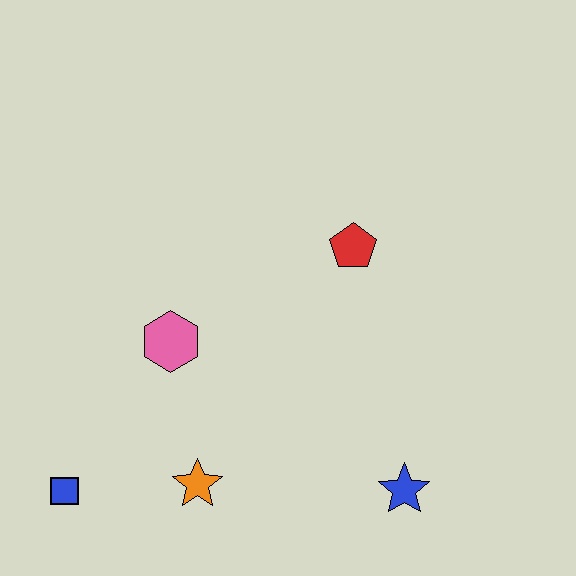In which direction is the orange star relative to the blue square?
The orange star is to the right of the blue square.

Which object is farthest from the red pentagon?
The blue square is farthest from the red pentagon.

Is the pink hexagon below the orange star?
No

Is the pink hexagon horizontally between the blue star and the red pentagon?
No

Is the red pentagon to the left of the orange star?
No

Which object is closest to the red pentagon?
The pink hexagon is closest to the red pentagon.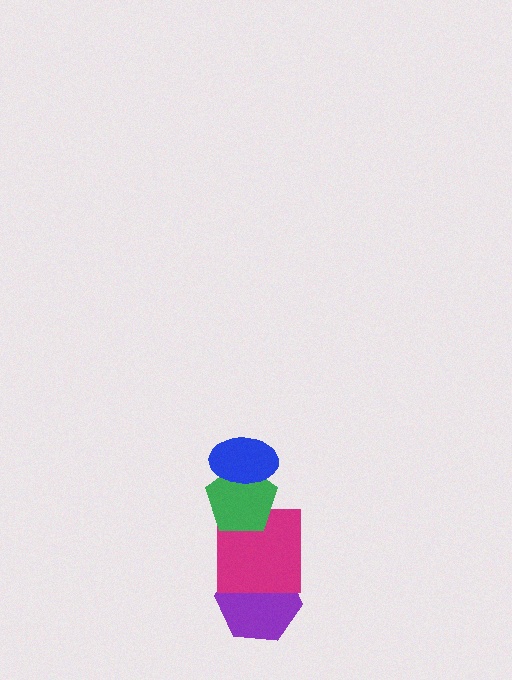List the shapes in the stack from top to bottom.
From top to bottom: the blue ellipse, the green pentagon, the magenta square, the purple hexagon.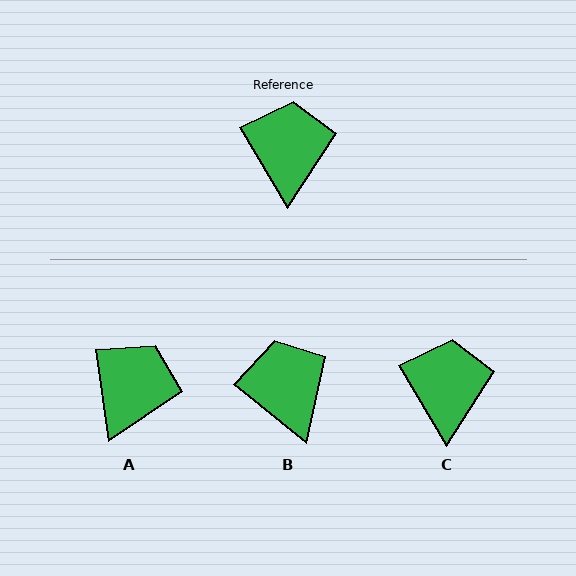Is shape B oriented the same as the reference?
No, it is off by about 20 degrees.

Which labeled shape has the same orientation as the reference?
C.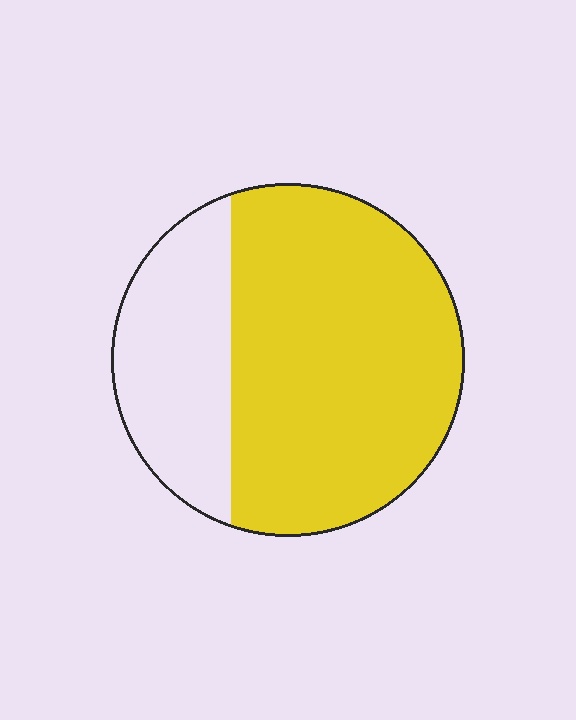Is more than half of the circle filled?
Yes.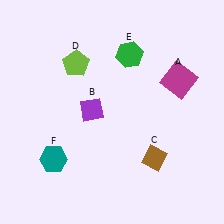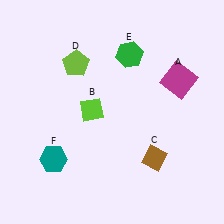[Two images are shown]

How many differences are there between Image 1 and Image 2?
There is 1 difference between the two images.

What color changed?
The diamond (B) changed from purple in Image 1 to lime in Image 2.